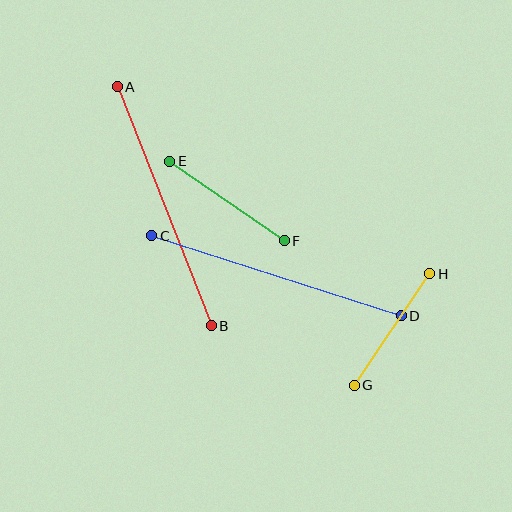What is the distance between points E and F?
The distance is approximately 139 pixels.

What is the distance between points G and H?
The distance is approximately 135 pixels.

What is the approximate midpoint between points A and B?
The midpoint is at approximately (164, 206) pixels.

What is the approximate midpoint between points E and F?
The midpoint is at approximately (227, 201) pixels.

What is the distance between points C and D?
The distance is approximately 262 pixels.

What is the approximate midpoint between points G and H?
The midpoint is at approximately (392, 330) pixels.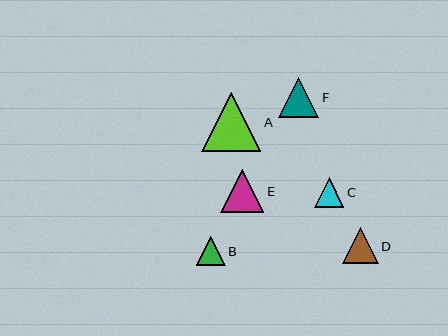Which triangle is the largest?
Triangle A is the largest with a size of approximately 59 pixels.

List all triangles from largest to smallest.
From largest to smallest: A, E, F, D, B, C.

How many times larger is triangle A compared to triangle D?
Triangle A is approximately 1.7 times the size of triangle D.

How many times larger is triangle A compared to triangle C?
Triangle A is approximately 2.0 times the size of triangle C.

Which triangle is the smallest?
Triangle C is the smallest with a size of approximately 29 pixels.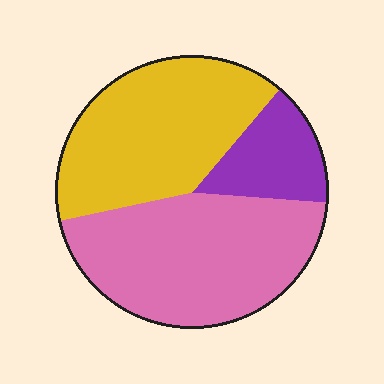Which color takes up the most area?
Pink, at roughly 45%.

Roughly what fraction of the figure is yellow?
Yellow takes up about two fifths (2/5) of the figure.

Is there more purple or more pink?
Pink.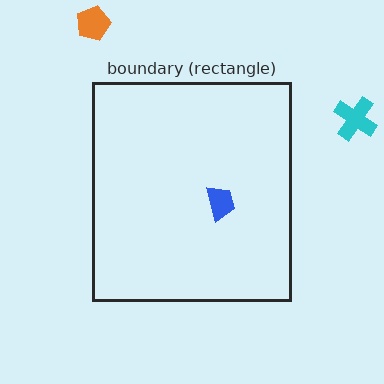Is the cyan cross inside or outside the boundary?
Outside.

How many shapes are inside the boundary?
1 inside, 2 outside.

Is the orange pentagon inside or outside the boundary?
Outside.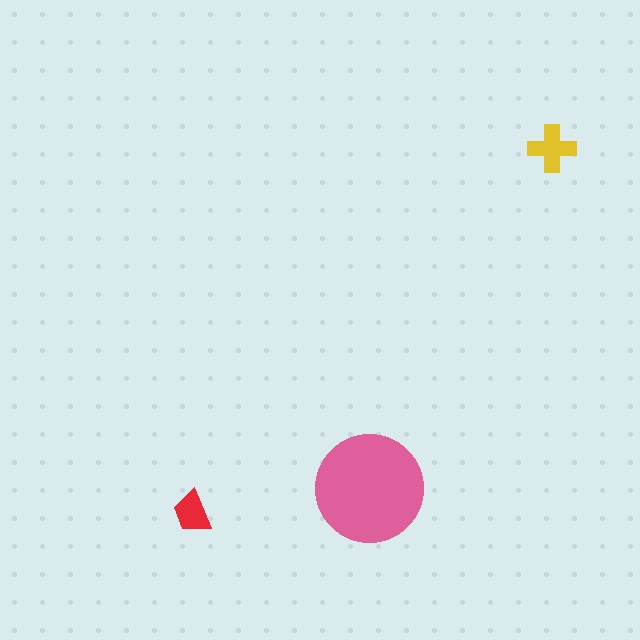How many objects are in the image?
There are 3 objects in the image.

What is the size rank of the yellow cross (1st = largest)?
2nd.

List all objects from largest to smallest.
The pink circle, the yellow cross, the red trapezoid.